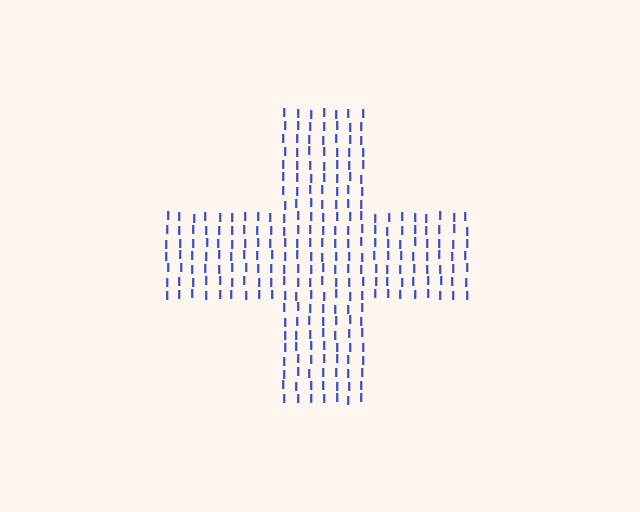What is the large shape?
The large shape is a cross.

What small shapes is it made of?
It is made of small letter I's.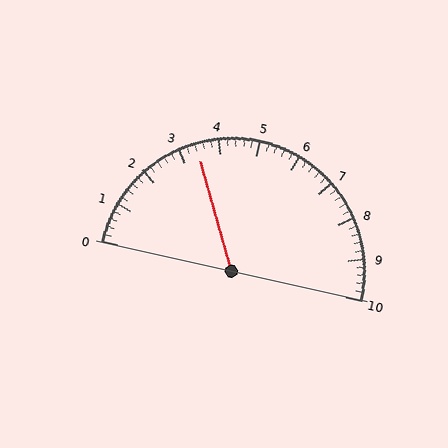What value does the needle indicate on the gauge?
The needle indicates approximately 3.4.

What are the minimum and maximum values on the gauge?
The gauge ranges from 0 to 10.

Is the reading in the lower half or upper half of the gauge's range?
The reading is in the lower half of the range (0 to 10).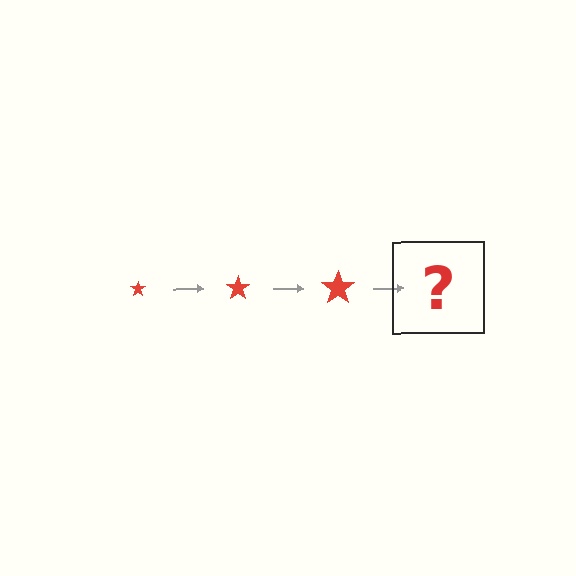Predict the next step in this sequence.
The next step is a red star, larger than the previous one.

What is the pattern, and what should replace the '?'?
The pattern is that the star gets progressively larger each step. The '?' should be a red star, larger than the previous one.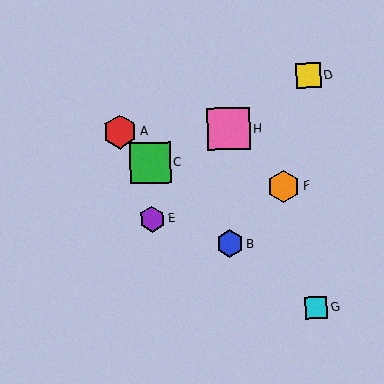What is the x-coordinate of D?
Object D is at x≈308.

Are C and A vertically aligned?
No, C is at x≈151 and A is at x≈120.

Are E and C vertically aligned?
Yes, both are at x≈152.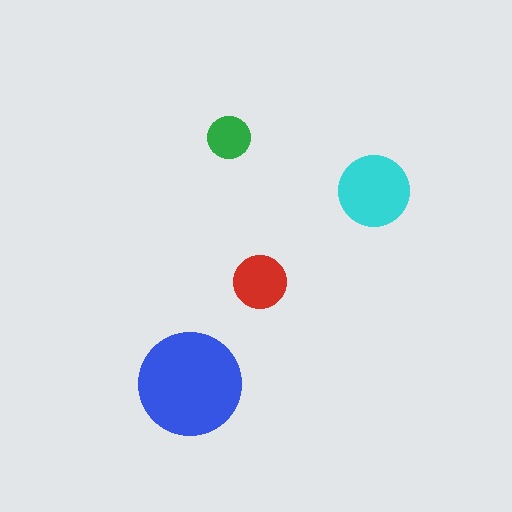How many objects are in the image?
There are 4 objects in the image.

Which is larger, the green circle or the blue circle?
The blue one.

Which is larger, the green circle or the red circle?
The red one.